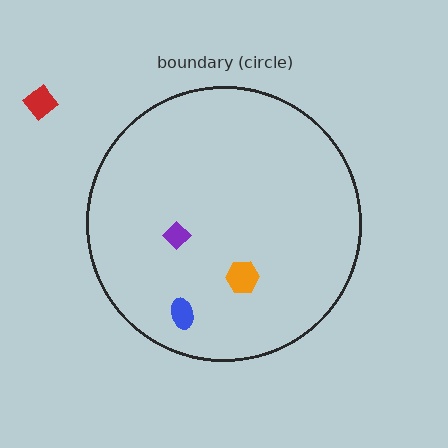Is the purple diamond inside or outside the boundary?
Inside.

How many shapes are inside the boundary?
3 inside, 1 outside.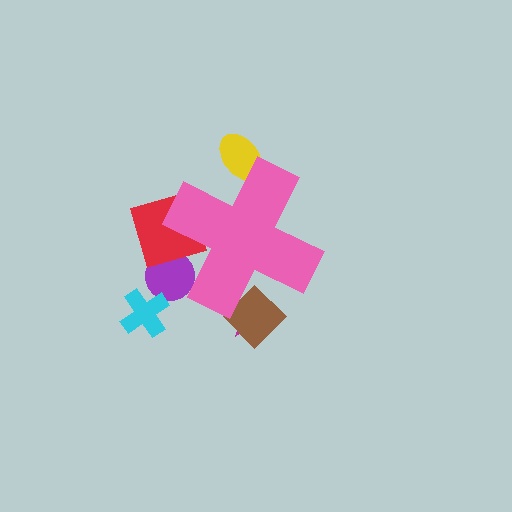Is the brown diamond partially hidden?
Yes, the brown diamond is partially hidden behind the pink cross.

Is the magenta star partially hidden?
Yes, the magenta star is partially hidden behind the pink cross.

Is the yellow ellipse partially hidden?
Yes, the yellow ellipse is partially hidden behind the pink cross.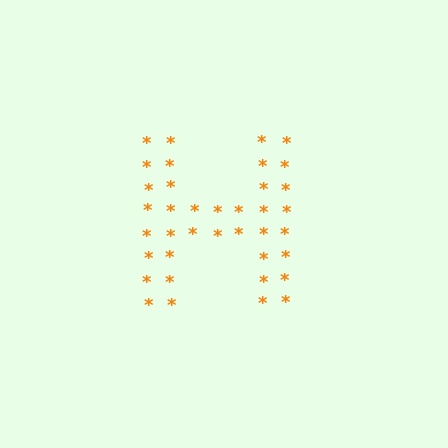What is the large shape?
The large shape is the letter H.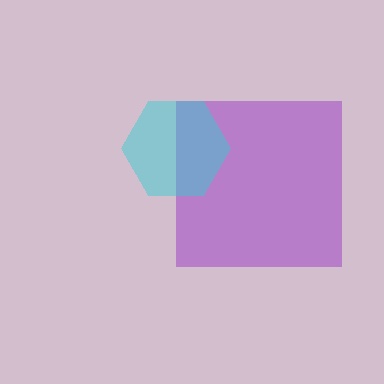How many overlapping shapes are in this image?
There are 2 overlapping shapes in the image.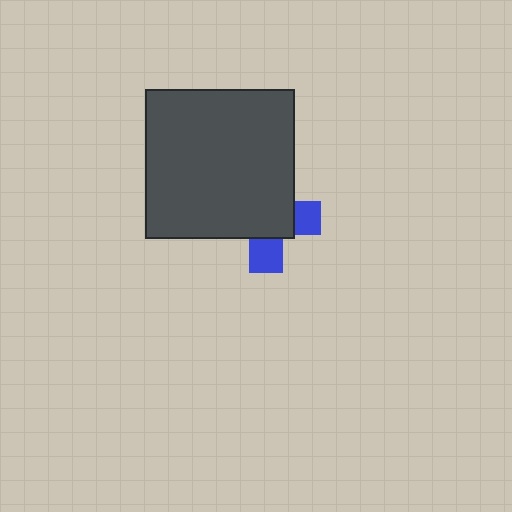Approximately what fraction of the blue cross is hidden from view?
Roughly 68% of the blue cross is hidden behind the dark gray square.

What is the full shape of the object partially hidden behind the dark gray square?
The partially hidden object is a blue cross.